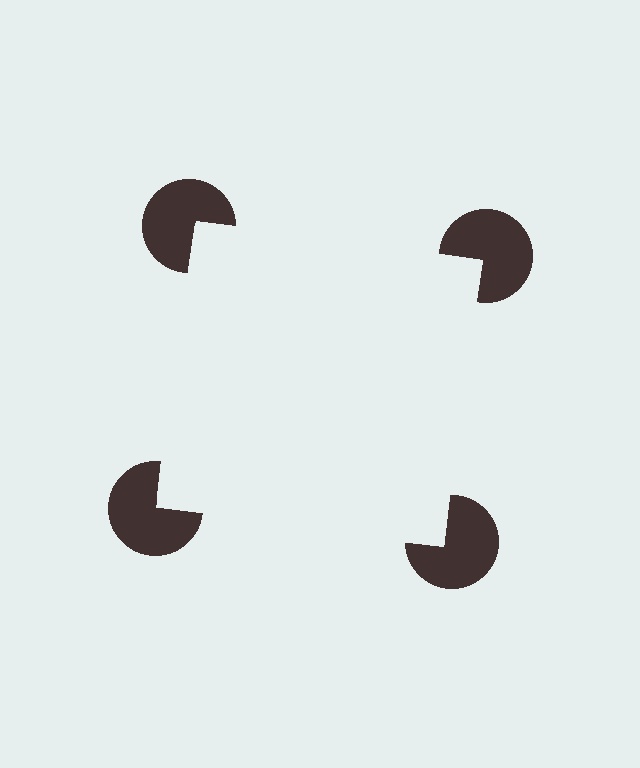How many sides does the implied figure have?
4 sides.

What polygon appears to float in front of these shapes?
An illusory square — its edges are inferred from the aligned wedge cuts in the pac-man discs, not physically drawn.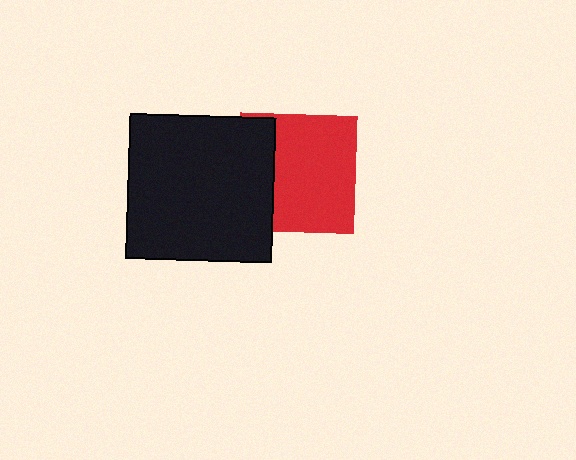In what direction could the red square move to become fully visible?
The red square could move right. That would shift it out from behind the black square entirely.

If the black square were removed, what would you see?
You would see the complete red square.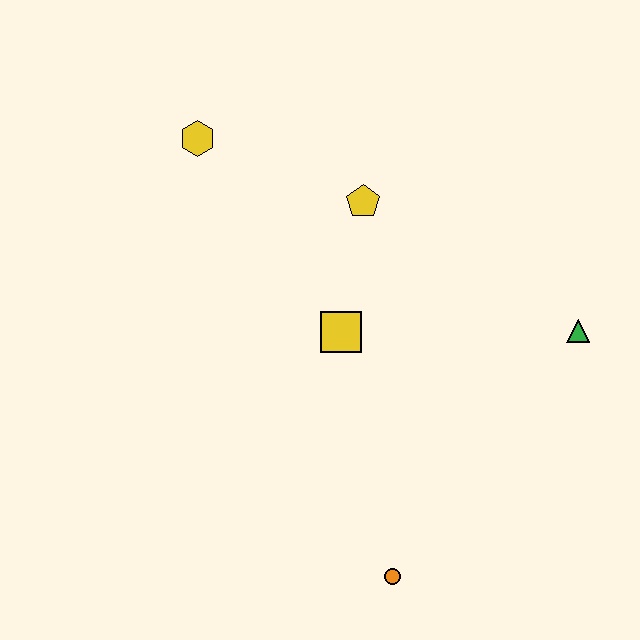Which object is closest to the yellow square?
The yellow pentagon is closest to the yellow square.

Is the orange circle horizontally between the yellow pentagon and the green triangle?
Yes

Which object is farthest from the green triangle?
The yellow hexagon is farthest from the green triangle.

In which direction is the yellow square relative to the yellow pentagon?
The yellow square is below the yellow pentagon.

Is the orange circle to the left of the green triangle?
Yes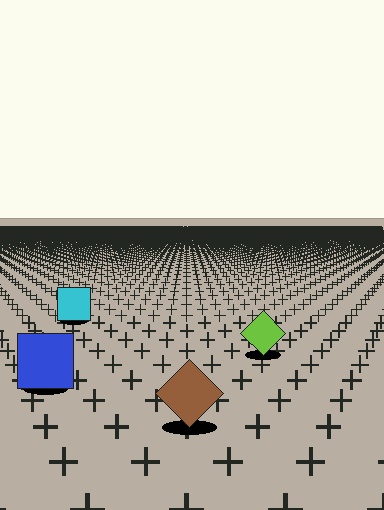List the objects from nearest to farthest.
From nearest to farthest: the brown diamond, the blue square, the lime diamond, the cyan square.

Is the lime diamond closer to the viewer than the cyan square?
Yes. The lime diamond is closer — you can tell from the texture gradient: the ground texture is coarser near it.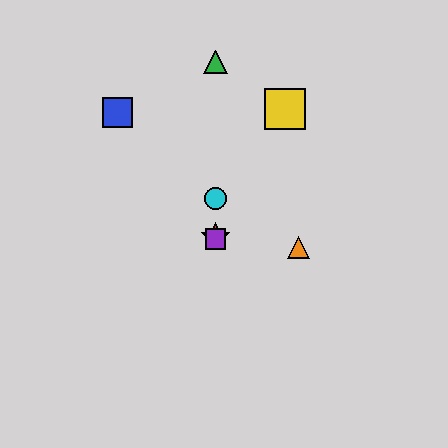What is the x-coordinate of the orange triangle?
The orange triangle is at x≈299.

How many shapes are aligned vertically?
4 shapes (the red star, the green triangle, the purple square, the cyan circle) are aligned vertically.